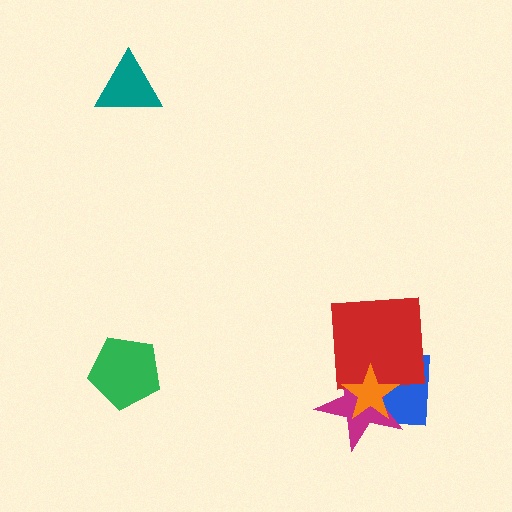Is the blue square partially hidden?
Yes, it is partially covered by another shape.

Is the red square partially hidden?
Yes, it is partially covered by another shape.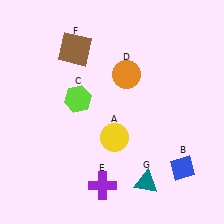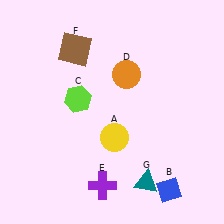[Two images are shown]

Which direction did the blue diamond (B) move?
The blue diamond (B) moved down.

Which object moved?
The blue diamond (B) moved down.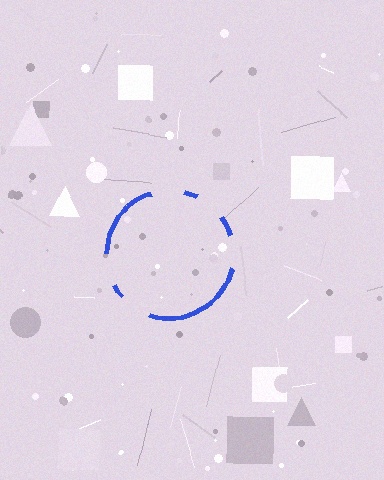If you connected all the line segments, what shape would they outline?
They would outline a circle.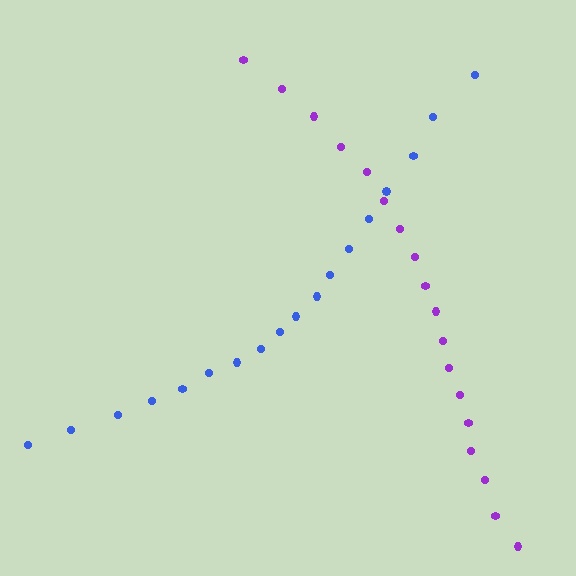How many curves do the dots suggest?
There are 2 distinct paths.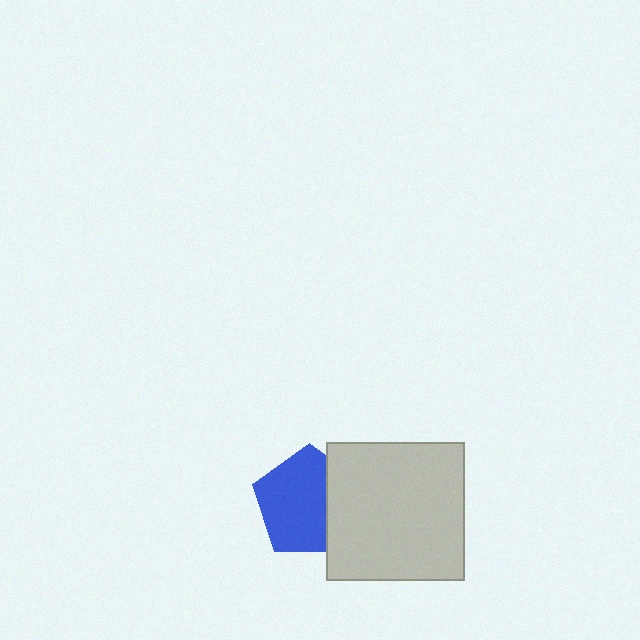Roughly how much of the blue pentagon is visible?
Most of it is visible (roughly 70%).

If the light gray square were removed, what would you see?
You would see the complete blue pentagon.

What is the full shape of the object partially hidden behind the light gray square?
The partially hidden object is a blue pentagon.